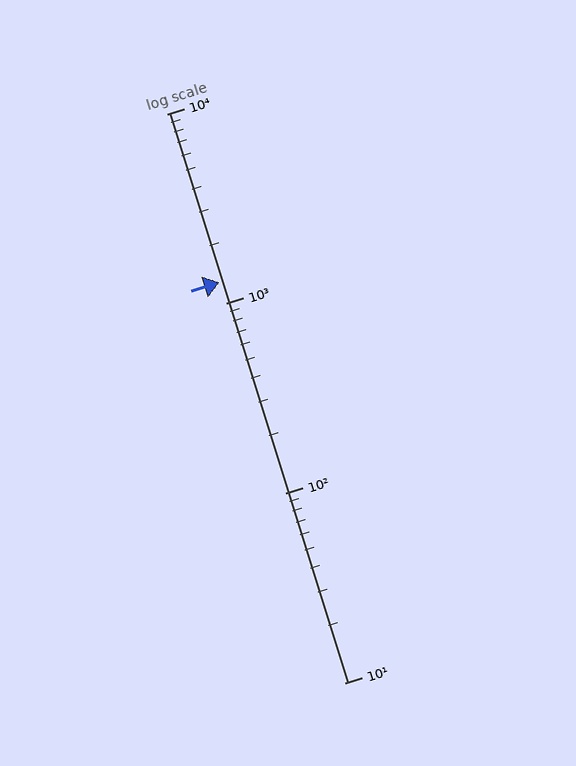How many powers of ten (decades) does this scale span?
The scale spans 3 decades, from 10 to 10000.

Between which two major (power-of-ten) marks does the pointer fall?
The pointer is between 1000 and 10000.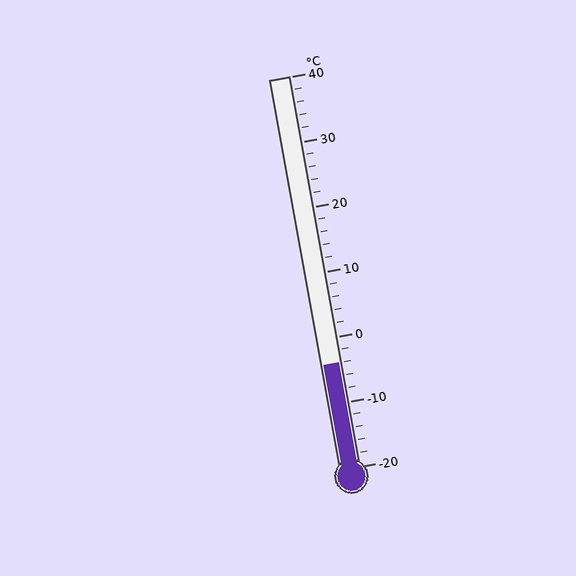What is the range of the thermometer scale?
The thermometer scale ranges from -20°C to 40°C.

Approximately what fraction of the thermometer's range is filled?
The thermometer is filled to approximately 25% of its range.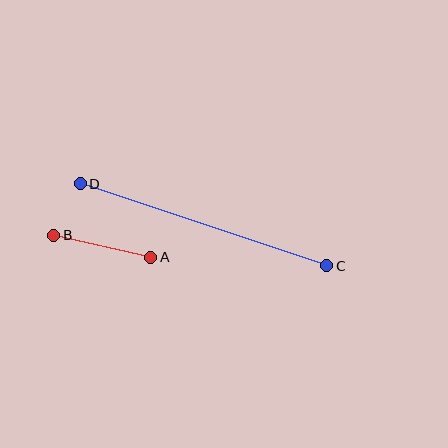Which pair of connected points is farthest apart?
Points C and D are farthest apart.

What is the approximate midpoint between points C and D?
The midpoint is at approximately (204, 225) pixels.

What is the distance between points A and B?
The distance is approximately 99 pixels.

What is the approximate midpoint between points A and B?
The midpoint is at approximately (102, 246) pixels.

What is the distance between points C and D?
The distance is approximately 260 pixels.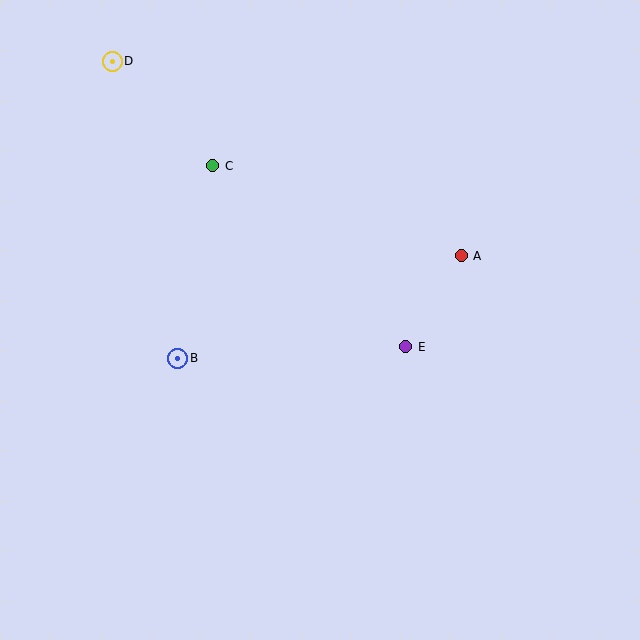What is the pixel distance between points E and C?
The distance between E and C is 265 pixels.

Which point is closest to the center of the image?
Point E at (406, 347) is closest to the center.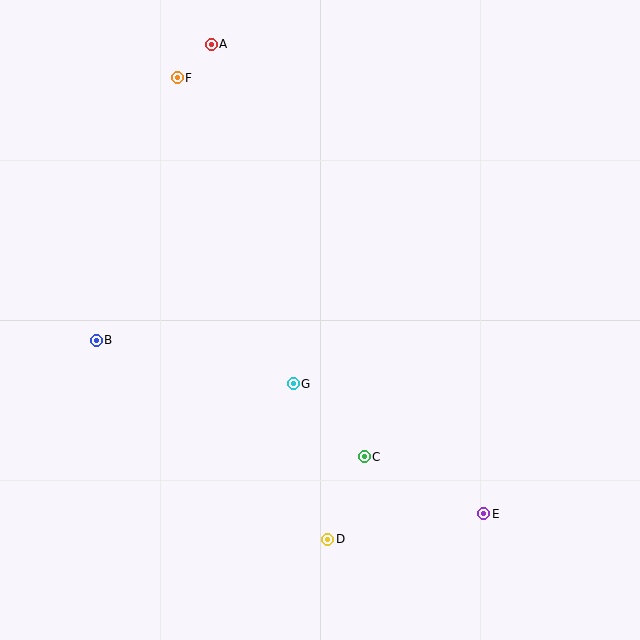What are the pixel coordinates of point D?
Point D is at (328, 539).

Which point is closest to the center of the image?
Point G at (293, 384) is closest to the center.